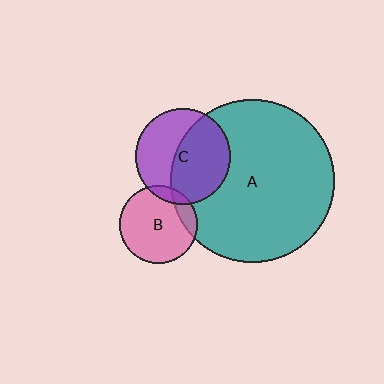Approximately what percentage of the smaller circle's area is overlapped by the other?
Approximately 15%.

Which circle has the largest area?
Circle A (teal).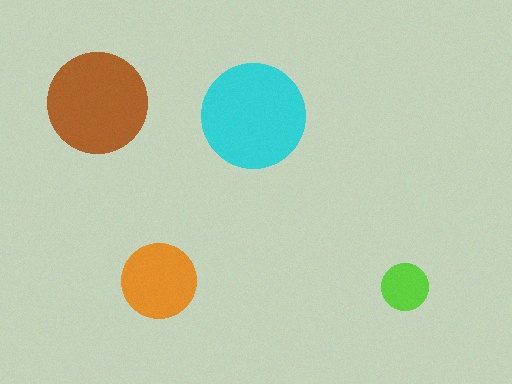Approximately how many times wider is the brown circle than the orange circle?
About 1.5 times wider.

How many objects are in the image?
There are 4 objects in the image.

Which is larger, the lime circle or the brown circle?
The brown one.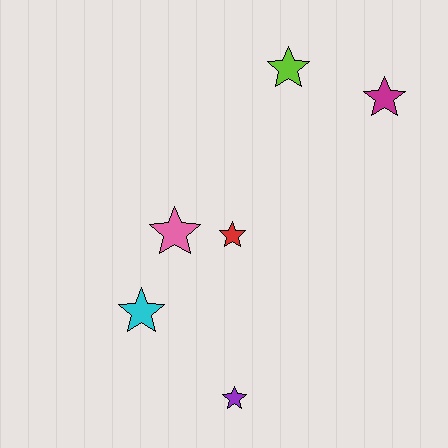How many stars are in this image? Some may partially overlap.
There are 6 stars.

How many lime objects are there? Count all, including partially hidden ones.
There is 1 lime object.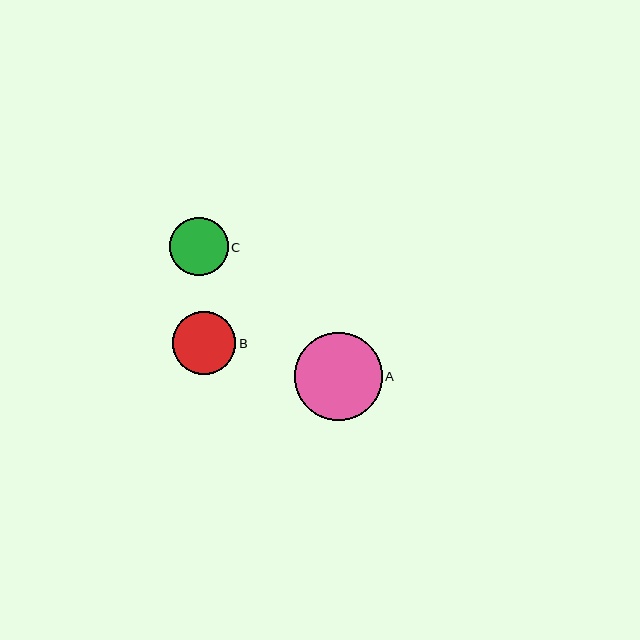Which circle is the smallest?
Circle C is the smallest with a size of approximately 58 pixels.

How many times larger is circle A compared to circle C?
Circle A is approximately 1.5 times the size of circle C.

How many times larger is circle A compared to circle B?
Circle A is approximately 1.4 times the size of circle B.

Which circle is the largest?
Circle A is the largest with a size of approximately 87 pixels.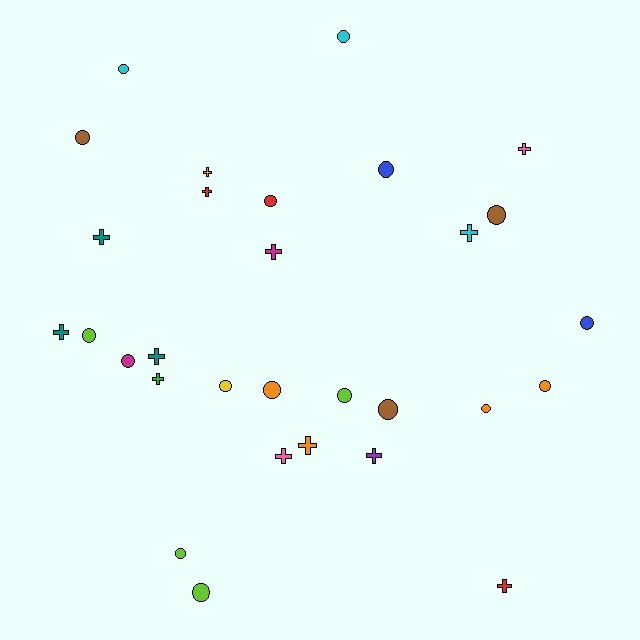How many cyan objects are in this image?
There are 3 cyan objects.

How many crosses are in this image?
There are 13 crosses.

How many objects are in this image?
There are 30 objects.